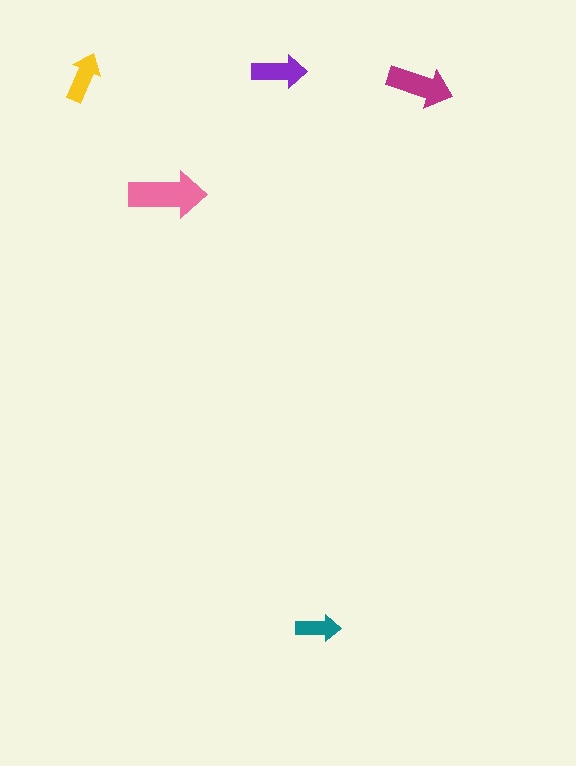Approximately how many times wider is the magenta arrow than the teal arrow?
About 1.5 times wider.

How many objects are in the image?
There are 5 objects in the image.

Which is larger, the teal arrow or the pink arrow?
The pink one.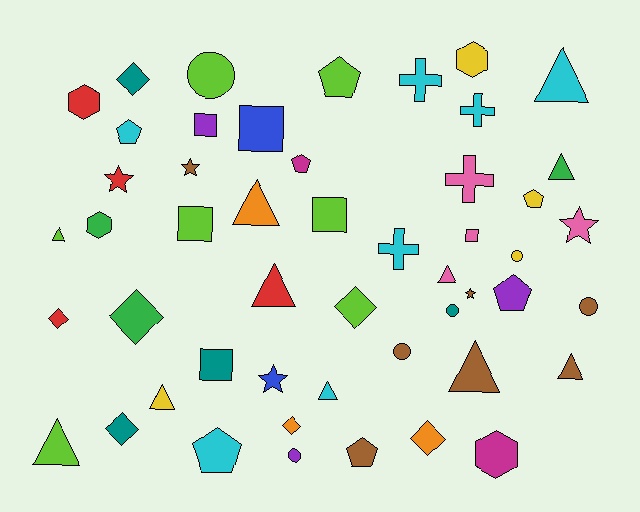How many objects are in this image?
There are 50 objects.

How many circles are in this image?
There are 6 circles.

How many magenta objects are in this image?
There are 2 magenta objects.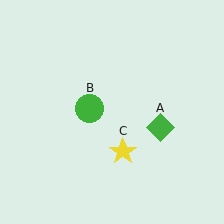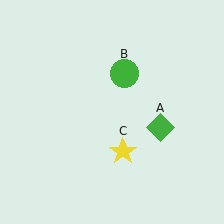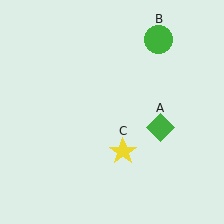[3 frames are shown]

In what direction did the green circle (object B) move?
The green circle (object B) moved up and to the right.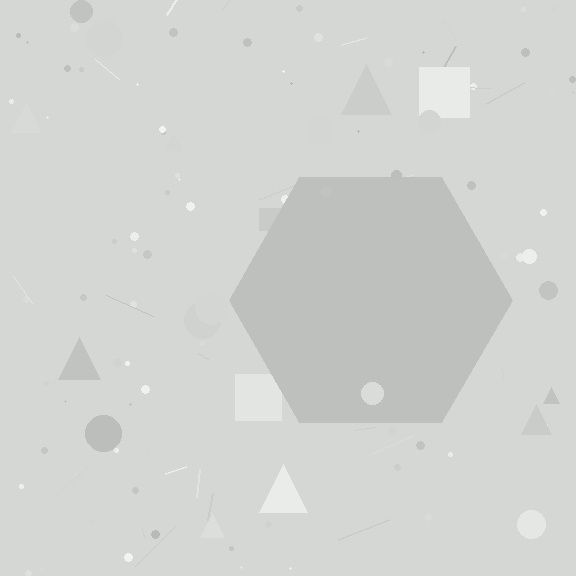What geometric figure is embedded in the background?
A hexagon is embedded in the background.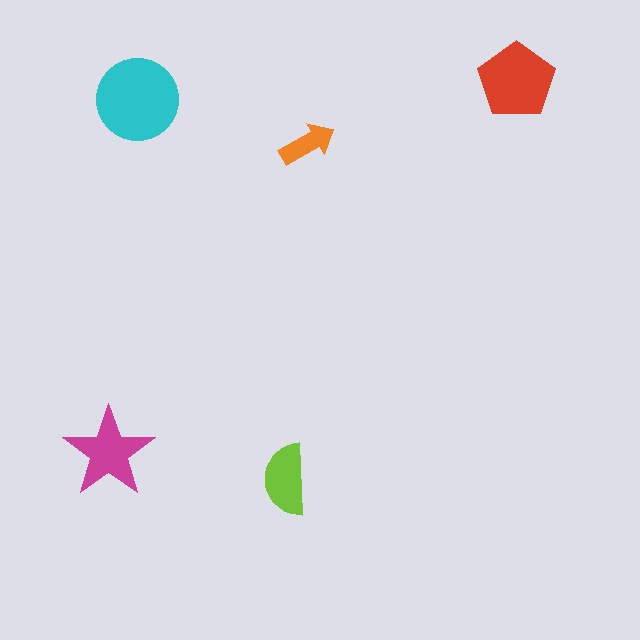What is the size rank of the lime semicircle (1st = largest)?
4th.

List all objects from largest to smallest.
The cyan circle, the red pentagon, the magenta star, the lime semicircle, the orange arrow.